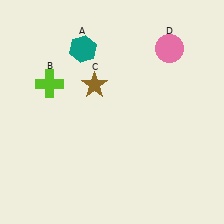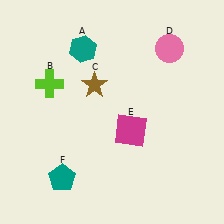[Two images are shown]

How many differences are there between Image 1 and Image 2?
There are 2 differences between the two images.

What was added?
A magenta square (E), a teal pentagon (F) were added in Image 2.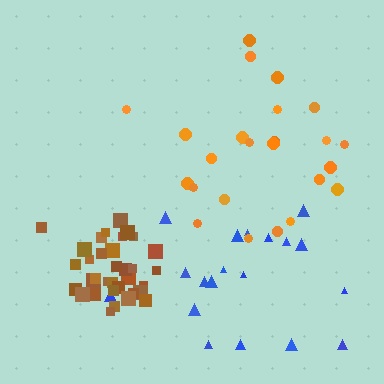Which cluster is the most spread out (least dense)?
Blue.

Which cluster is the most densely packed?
Brown.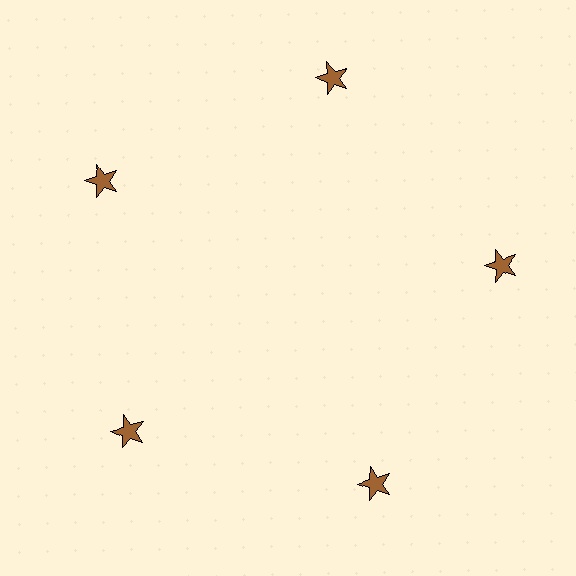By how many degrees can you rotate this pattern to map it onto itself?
The pattern maps onto itself every 72 degrees of rotation.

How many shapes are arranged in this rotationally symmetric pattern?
There are 5 shapes, arranged in 5 groups of 1.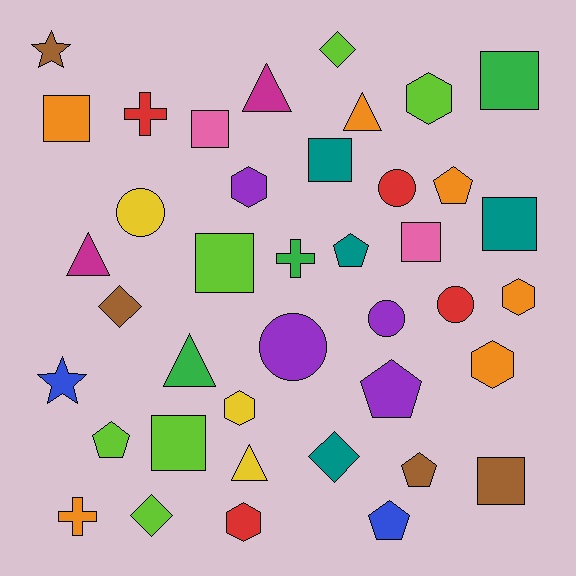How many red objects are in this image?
There are 4 red objects.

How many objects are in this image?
There are 40 objects.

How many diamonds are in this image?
There are 4 diamonds.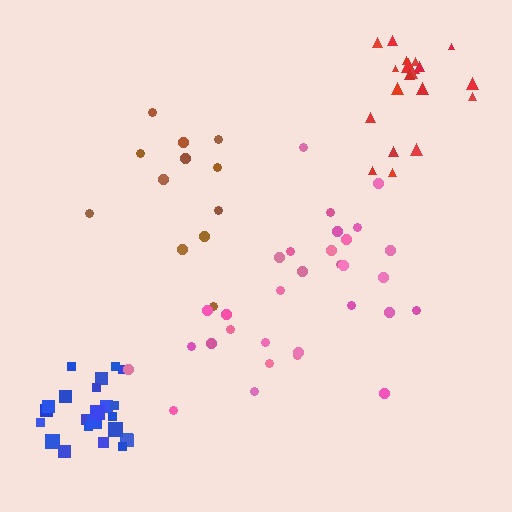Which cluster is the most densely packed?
Blue.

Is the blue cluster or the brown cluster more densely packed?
Blue.